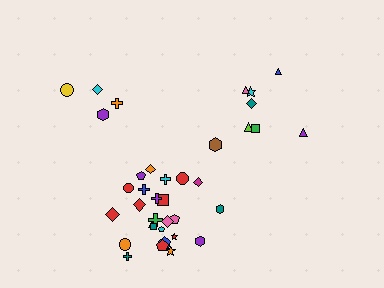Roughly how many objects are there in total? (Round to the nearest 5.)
Roughly 35 objects in total.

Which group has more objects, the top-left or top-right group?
The top-right group.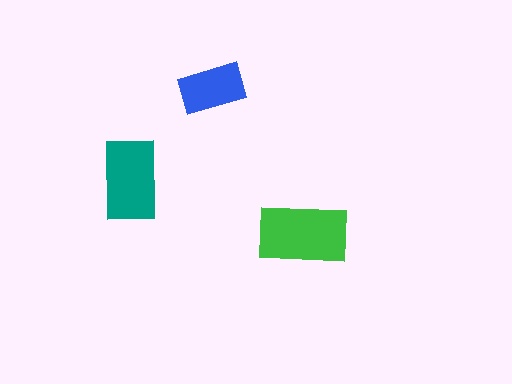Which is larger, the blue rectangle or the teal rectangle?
The teal one.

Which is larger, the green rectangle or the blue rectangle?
The green one.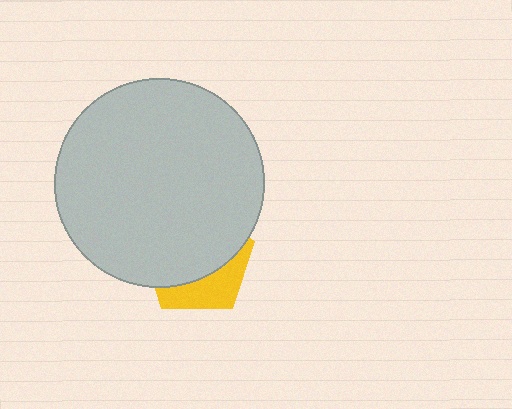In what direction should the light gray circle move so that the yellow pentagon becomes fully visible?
The light gray circle should move up. That is the shortest direction to clear the overlap and leave the yellow pentagon fully visible.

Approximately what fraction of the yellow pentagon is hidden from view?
Roughly 66% of the yellow pentagon is hidden behind the light gray circle.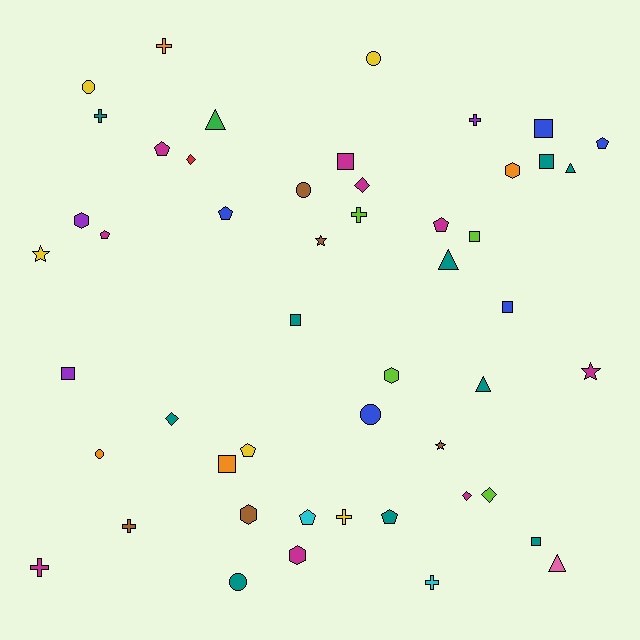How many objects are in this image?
There are 50 objects.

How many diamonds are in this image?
There are 5 diamonds.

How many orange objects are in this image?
There are 4 orange objects.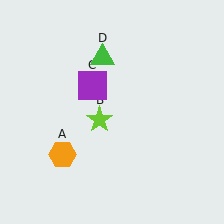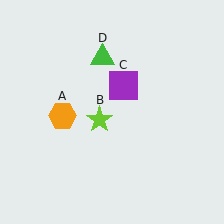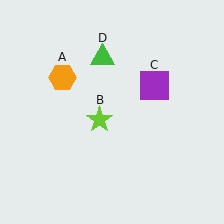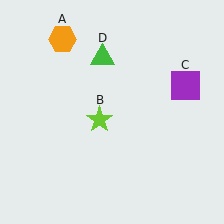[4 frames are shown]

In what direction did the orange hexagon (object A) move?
The orange hexagon (object A) moved up.